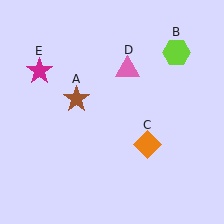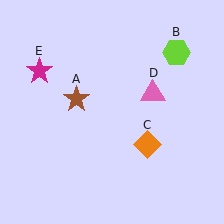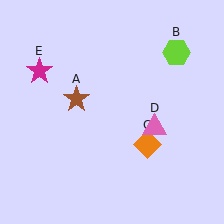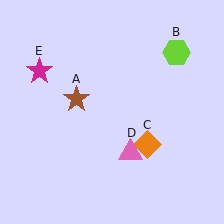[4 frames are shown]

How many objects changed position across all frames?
1 object changed position: pink triangle (object D).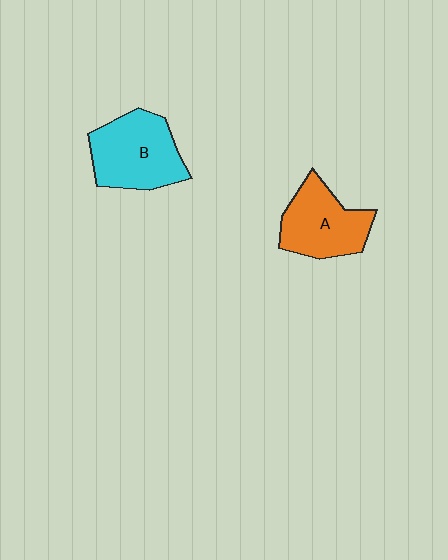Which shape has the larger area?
Shape B (cyan).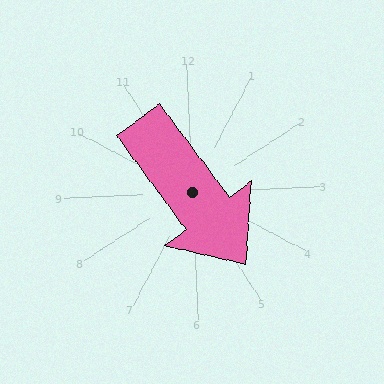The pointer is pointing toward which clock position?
Roughly 5 o'clock.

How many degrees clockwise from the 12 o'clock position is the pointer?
Approximately 146 degrees.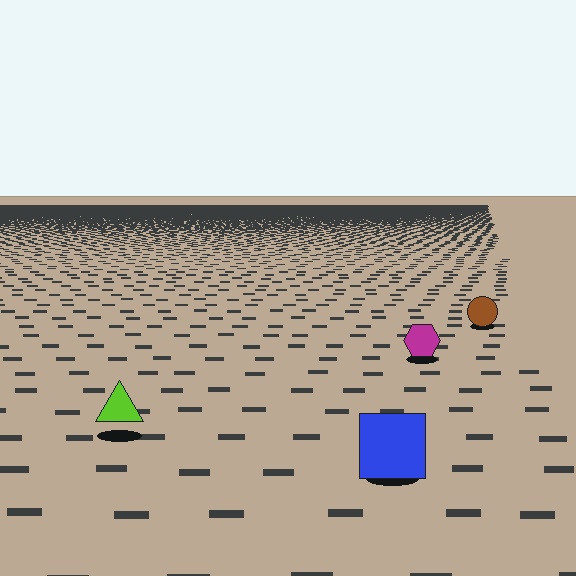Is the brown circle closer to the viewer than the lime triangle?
No. The lime triangle is closer — you can tell from the texture gradient: the ground texture is coarser near it.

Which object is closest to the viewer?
The blue square is closest. The texture marks near it are larger and more spread out.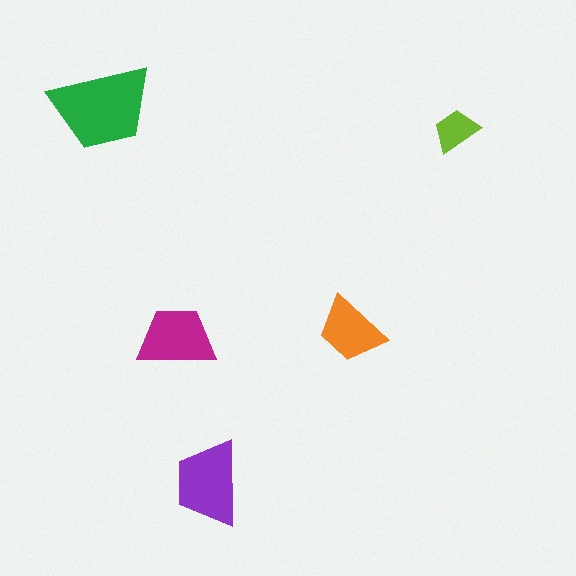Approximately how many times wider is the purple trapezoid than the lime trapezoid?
About 2 times wider.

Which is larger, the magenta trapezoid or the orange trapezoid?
The magenta one.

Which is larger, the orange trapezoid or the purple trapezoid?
The purple one.